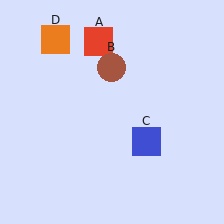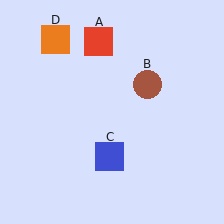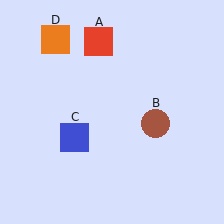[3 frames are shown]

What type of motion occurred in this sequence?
The brown circle (object B), blue square (object C) rotated clockwise around the center of the scene.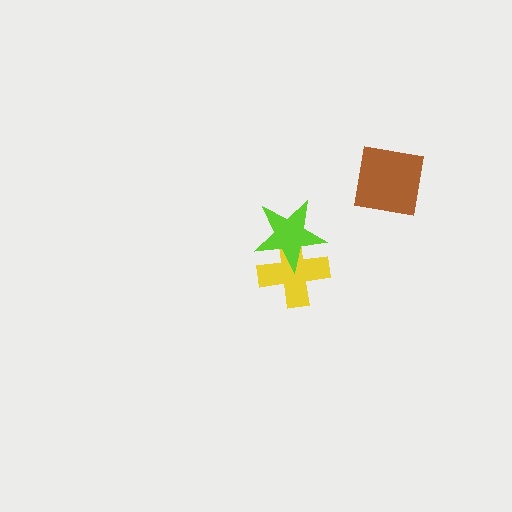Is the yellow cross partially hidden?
Yes, it is partially covered by another shape.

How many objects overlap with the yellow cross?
1 object overlaps with the yellow cross.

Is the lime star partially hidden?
No, no other shape covers it.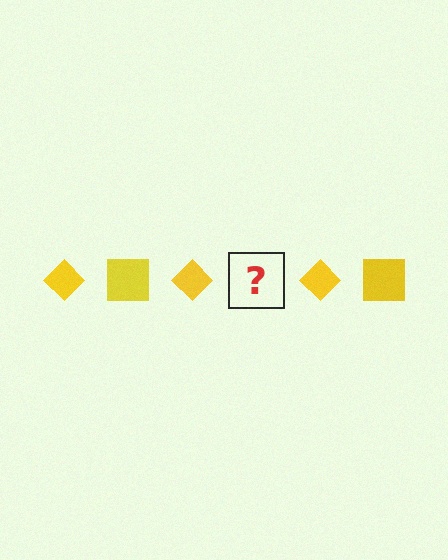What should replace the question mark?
The question mark should be replaced with a yellow square.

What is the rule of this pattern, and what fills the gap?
The rule is that the pattern cycles through diamond, square shapes in yellow. The gap should be filled with a yellow square.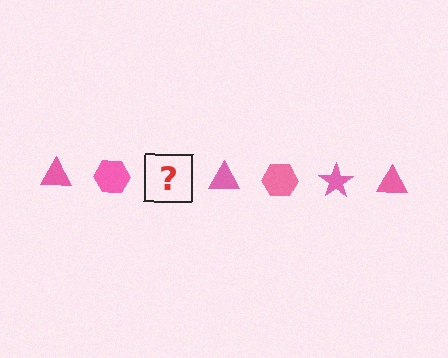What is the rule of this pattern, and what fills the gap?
The rule is that the pattern cycles through triangle, hexagon, star shapes in pink. The gap should be filled with a pink star.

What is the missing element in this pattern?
The missing element is a pink star.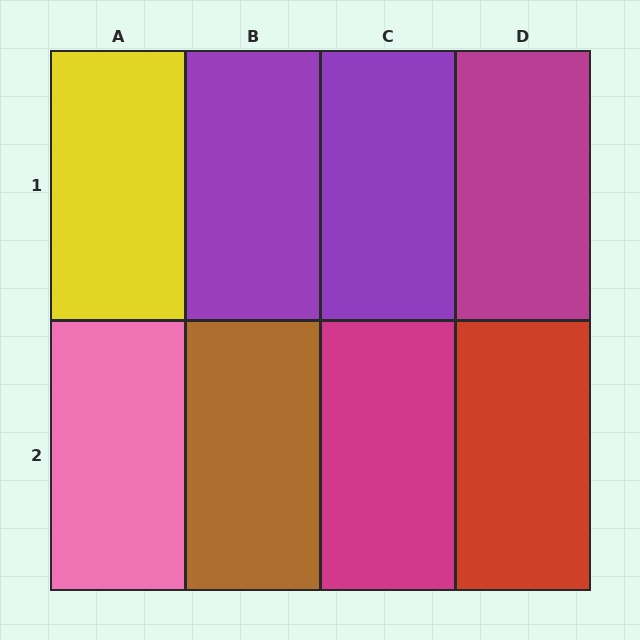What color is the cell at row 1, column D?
Magenta.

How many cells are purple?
2 cells are purple.